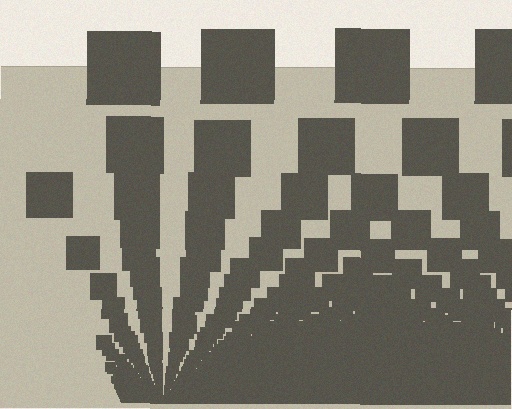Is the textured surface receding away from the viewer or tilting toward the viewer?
The surface appears to tilt toward the viewer. Texture elements get larger and sparser toward the top.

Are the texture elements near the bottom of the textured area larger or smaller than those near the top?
Smaller. The gradient is inverted — elements near the bottom are smaller and denser.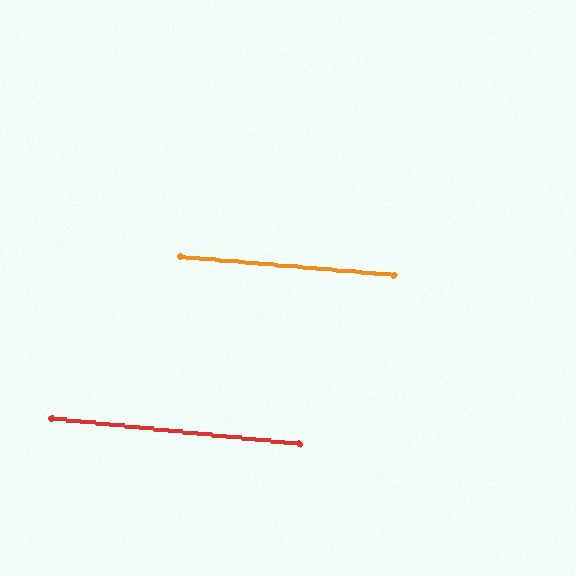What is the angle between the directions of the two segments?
Approximately 1 degree.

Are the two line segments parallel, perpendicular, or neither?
Parallel — their directions differ by only 1.0°.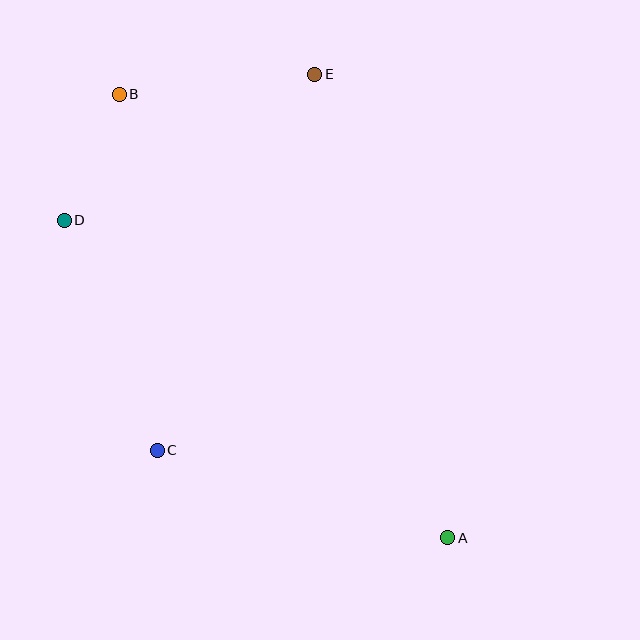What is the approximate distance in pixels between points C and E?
The distance between C and E is approximately 408 pixels.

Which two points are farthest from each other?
Points A and B are farthest from each other.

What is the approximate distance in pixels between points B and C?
The distance between B and C is approximately 358 pixels.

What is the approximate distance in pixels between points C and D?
The distance between C and D is approximately 248 pixels.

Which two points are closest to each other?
Points B and D are closest to each other.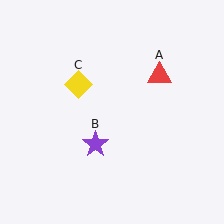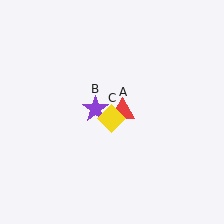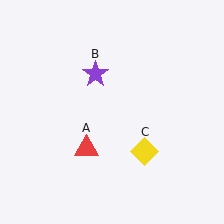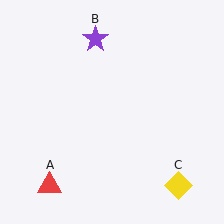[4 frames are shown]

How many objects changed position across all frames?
3 objects changed position: red triangle (object A), purple star (object B), yellow diamond (object C).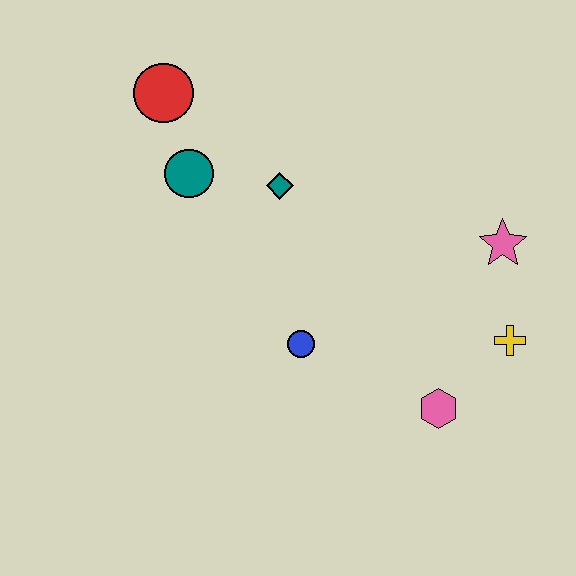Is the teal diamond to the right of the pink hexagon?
No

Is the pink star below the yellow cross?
No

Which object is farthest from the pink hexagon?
The red circle is farthest from the pink hexagon.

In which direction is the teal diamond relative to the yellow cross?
The teal diamond is to the left of the yellow cross.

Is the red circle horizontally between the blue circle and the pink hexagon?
No